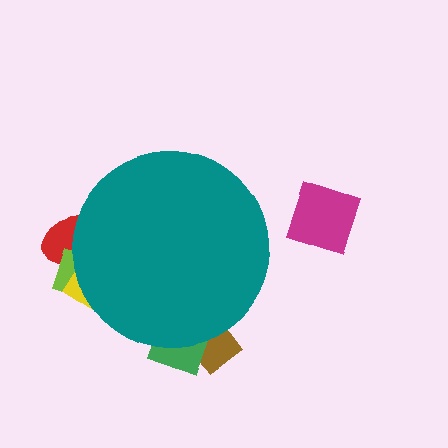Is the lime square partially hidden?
Yes, the lime square is partially hidden behind the teal circle.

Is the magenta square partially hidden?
No, the magenta square is fully visible.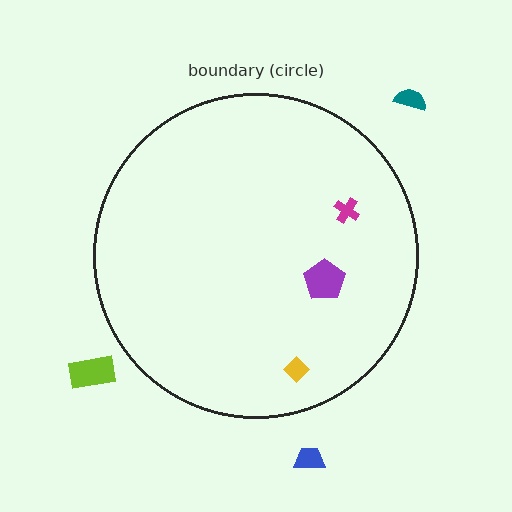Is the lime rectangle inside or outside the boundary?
Outside.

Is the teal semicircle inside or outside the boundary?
Outside.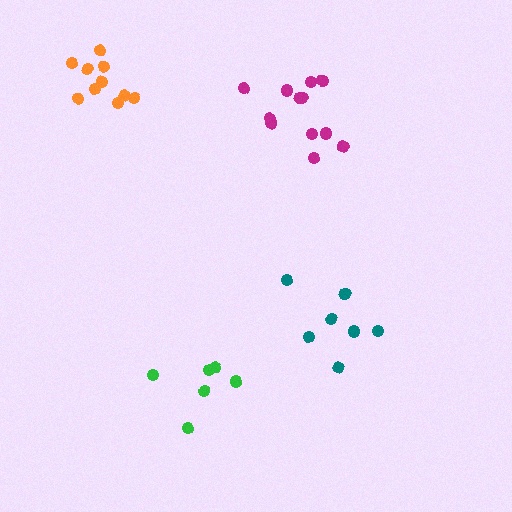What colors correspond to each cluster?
The clusters are colored: green, magenta, orange, teal.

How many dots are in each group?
Group 1: 7 dots, Group 2: 12 dots, Group 3: 10 dots, Group 4: 7 dots (36 total).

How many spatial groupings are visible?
There are 4 spatial groupings.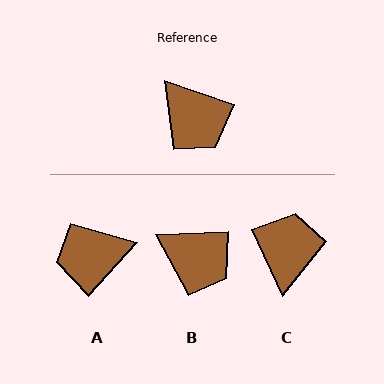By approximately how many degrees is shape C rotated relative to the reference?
Approximately 133 degrees counter-clockwise.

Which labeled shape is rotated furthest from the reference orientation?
C, about 133 degrees away.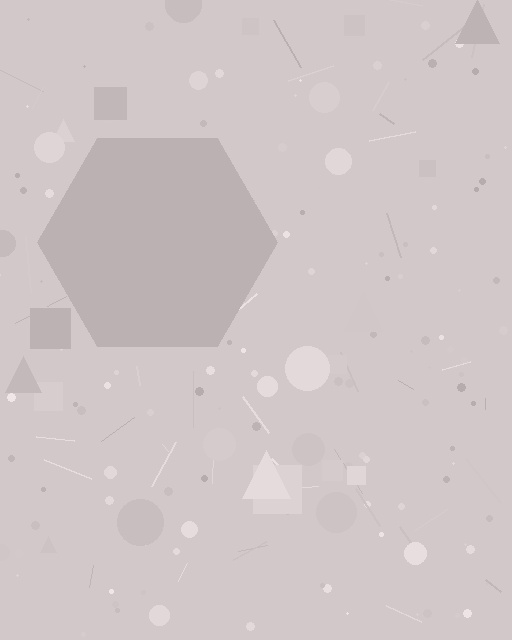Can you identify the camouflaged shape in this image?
The camouflaged shape is a hexagon.